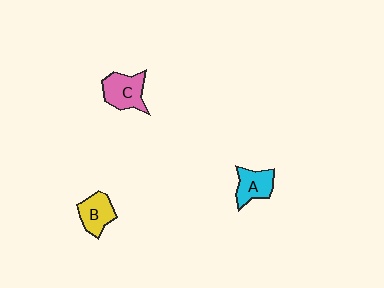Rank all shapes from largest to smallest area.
From largest to smallest: C (pink), B (yellow), A (cyan).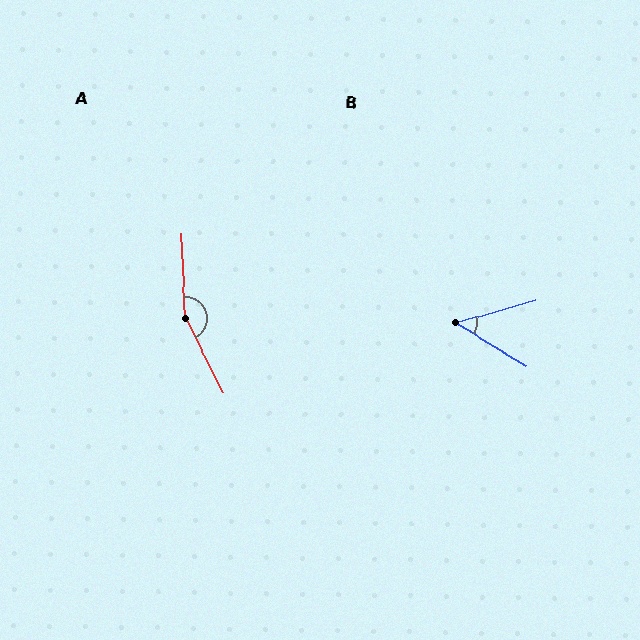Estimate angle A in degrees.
Approximately 156 degrees.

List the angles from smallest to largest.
B (47°), A (156°).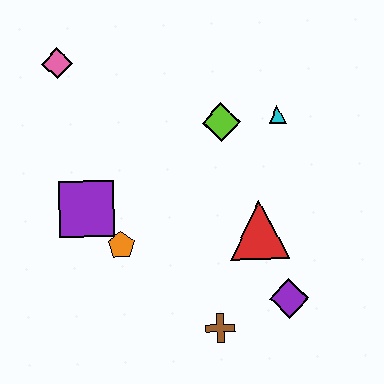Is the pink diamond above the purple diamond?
Yes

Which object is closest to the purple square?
The orange pentagon is closest to the purple square.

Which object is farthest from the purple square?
The purple diamond is farthest from the purple square.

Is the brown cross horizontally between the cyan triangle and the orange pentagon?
Yes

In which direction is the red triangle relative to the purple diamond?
The red triangle is above the purple diamond.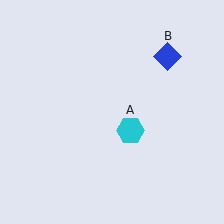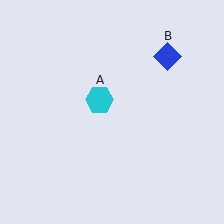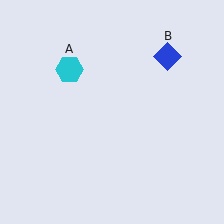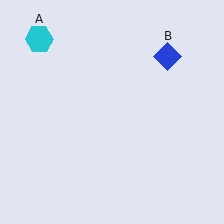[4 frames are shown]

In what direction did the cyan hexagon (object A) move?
The cyan hexagon (object A) moved up and to the left.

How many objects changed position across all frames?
1 object changed position: cyan hexagon (object A).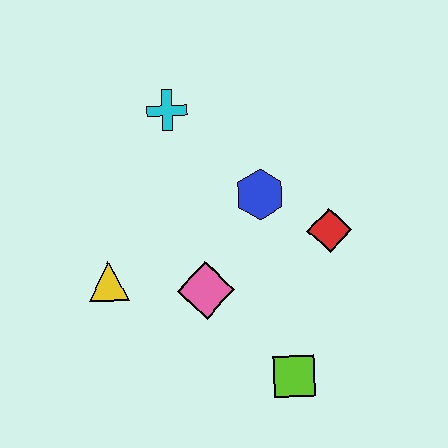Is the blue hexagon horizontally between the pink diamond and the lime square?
Yes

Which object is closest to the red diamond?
The blue hexagon is closest to the red diamond.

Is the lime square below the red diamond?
Yes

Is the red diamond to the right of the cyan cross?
Yes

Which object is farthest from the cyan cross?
The lime square is farthest from the cyan cross.